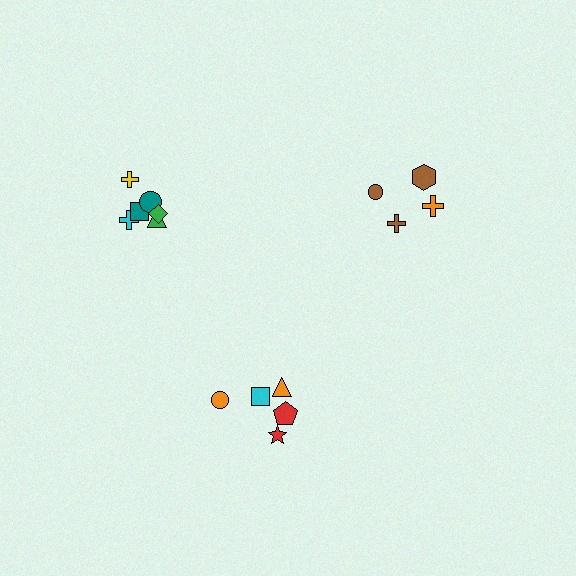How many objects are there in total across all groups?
There are 15 objects.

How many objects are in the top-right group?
There are 4 objects.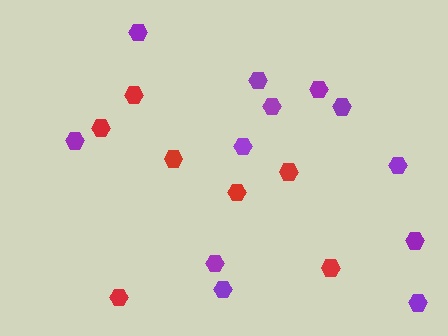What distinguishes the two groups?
There are 2 groups: one group of purple hexagons (12) and one group of red hexagons (7).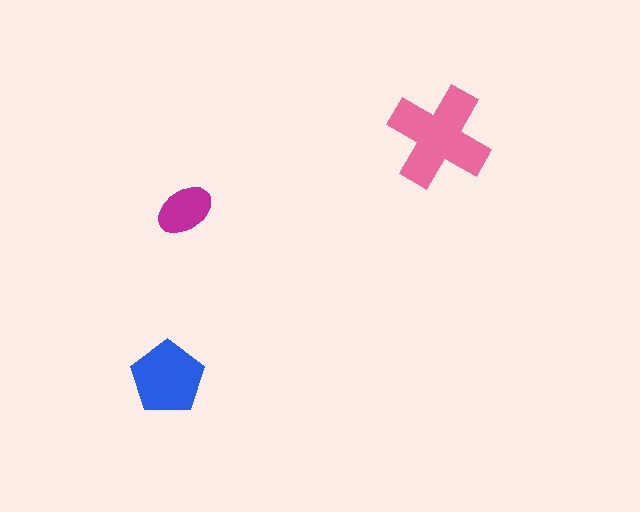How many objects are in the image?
There are 3 objects in the image.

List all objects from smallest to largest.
The magenta ellipse, the blue pentagon, the pink cross.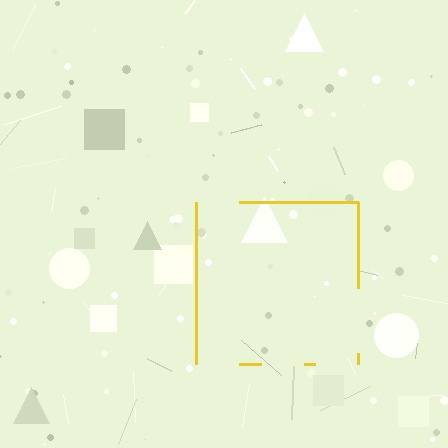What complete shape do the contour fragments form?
The contour fragments form a square.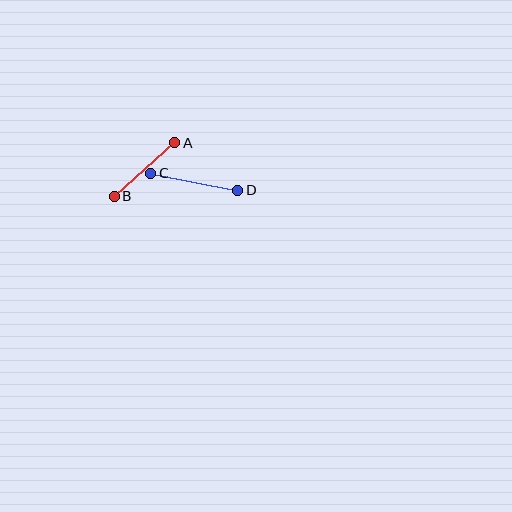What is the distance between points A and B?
The distance is approximately 81 pixels.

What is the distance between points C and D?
The distance is approximately 89 pixels.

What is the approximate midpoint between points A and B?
The midpoint is at approximately (144, 169) pixels.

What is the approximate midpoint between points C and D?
The midpoint is at approximately (194, 182) pixels.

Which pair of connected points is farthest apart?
Points C and D are farthest apart.